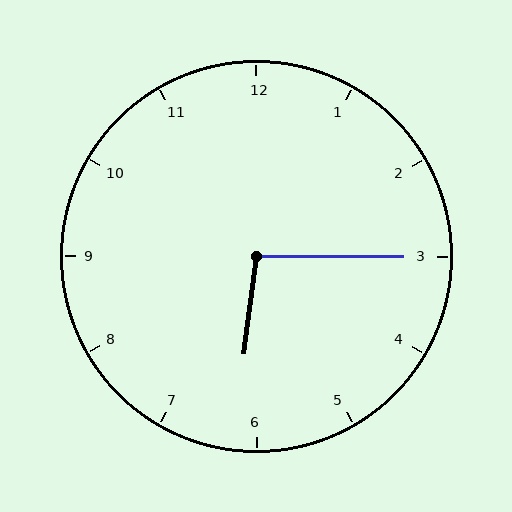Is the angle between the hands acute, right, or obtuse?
It is obtuse.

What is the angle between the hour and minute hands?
Approximately 98 degrees.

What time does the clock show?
6:15.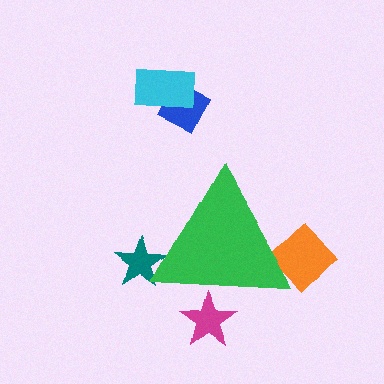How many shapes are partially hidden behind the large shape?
3 shapes are partially hidden.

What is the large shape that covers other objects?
A green triangle.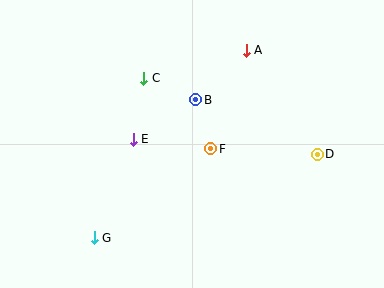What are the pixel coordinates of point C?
Point C is at (144, 78).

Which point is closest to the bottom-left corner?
Point G is closest to the bottom-left corner.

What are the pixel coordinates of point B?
Point B is at (196, 100).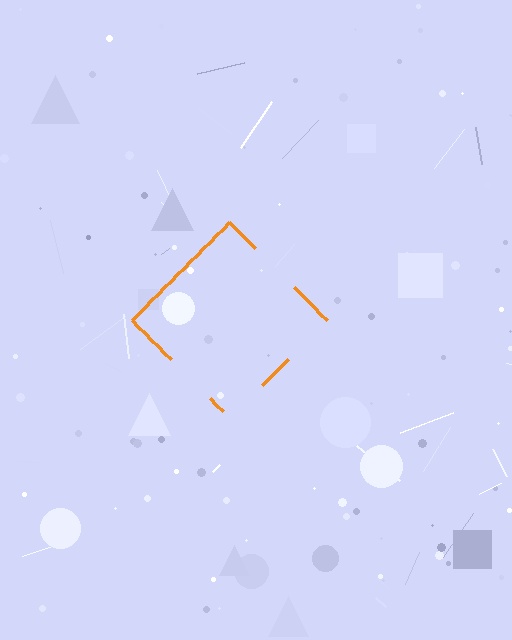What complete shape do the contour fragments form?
The contour fragments form a diamond.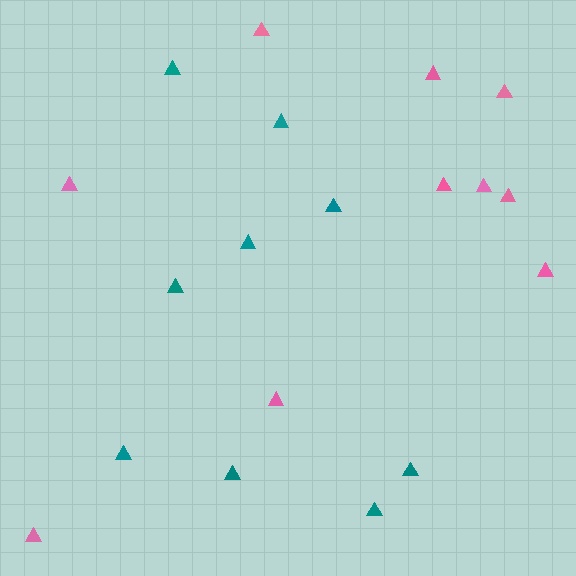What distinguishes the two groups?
There are 2 groups: one group of teal triangles (9) and one group of pink triangles (10).